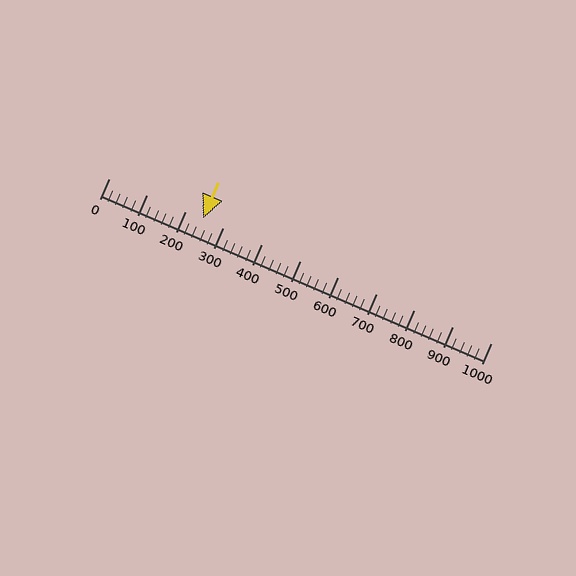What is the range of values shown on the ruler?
The ruler shows values from 0 to 1000.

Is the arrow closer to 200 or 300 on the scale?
The arrow is closer to 200.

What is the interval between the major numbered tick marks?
The major tick marks are spaced 100 units apart.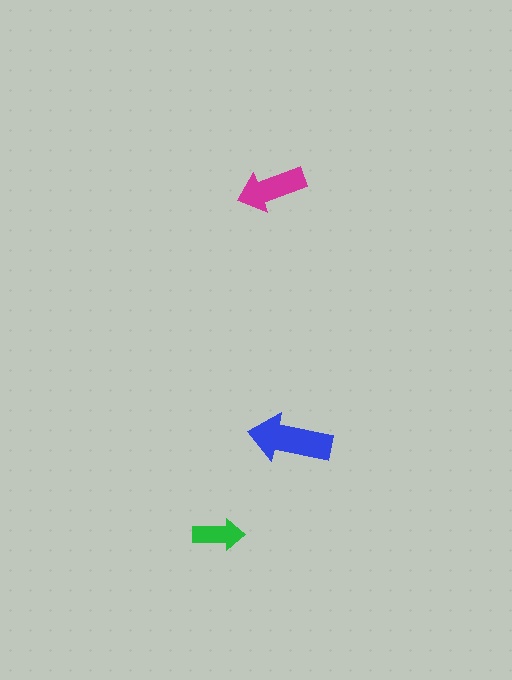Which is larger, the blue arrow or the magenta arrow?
The blue one.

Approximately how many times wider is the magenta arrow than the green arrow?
About 1.5 times wider.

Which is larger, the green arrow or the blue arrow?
The blue one.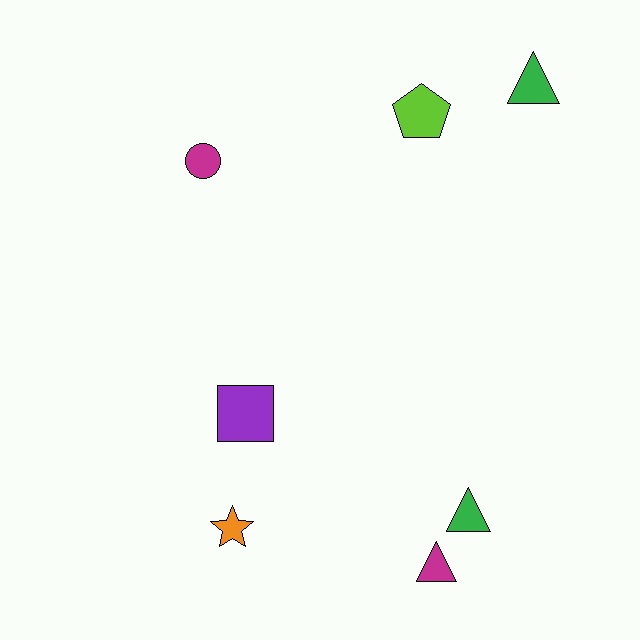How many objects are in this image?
There are 7 objects.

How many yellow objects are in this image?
There are no yellow objects.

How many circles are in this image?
There is 1 circle.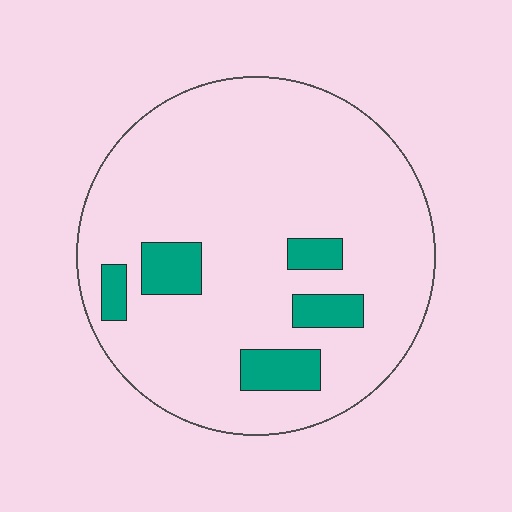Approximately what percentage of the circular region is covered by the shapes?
Approximately 10%.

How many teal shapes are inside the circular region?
5.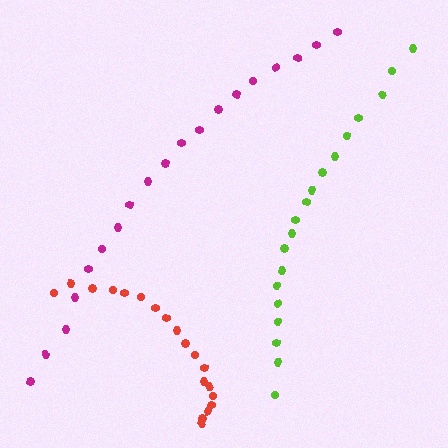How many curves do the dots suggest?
There are 3 distinct paths.